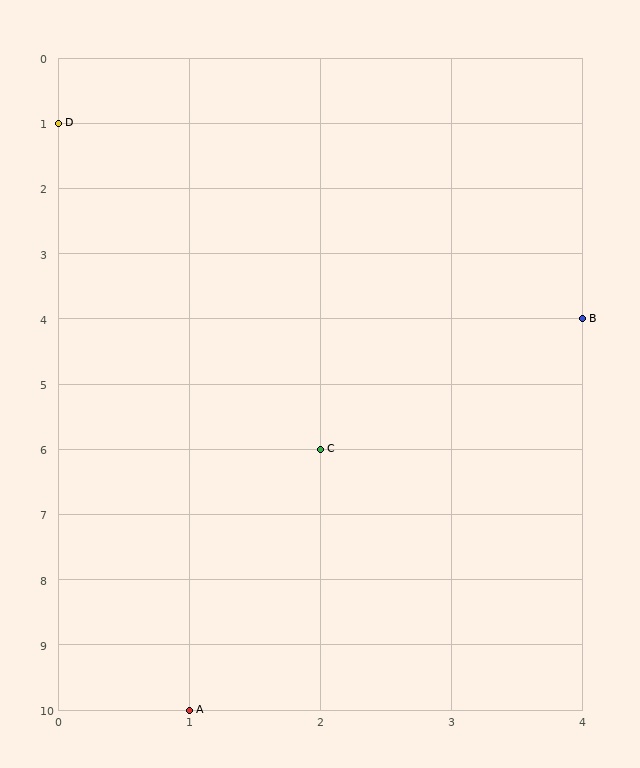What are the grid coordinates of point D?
Point D is at grid coordinates (0, 1).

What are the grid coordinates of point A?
Point A is at grid coordinates (1, 10).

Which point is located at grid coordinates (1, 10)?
Point A is at (1, 10).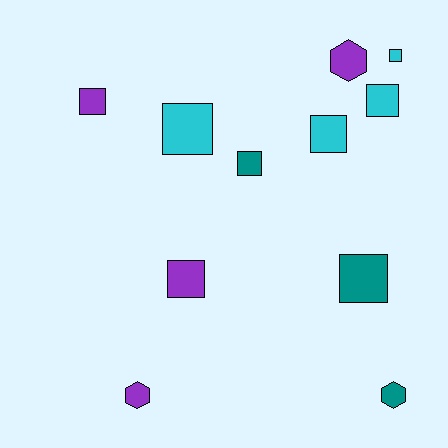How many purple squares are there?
There are 2 purple squares.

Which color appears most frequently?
Cyan, with 4 objects.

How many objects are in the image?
There are 11 objects.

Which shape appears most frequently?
Square, with 8 objects.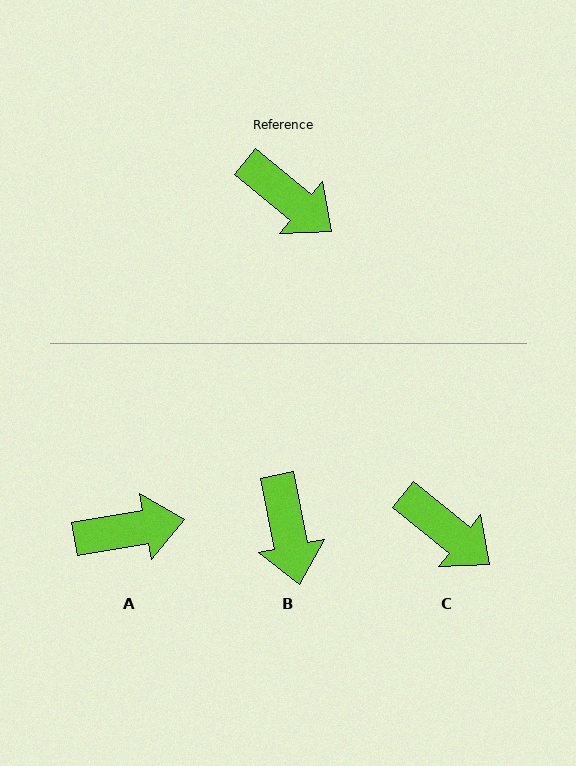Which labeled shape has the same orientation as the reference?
C.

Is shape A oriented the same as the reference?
No, it is off by about 49 degrees.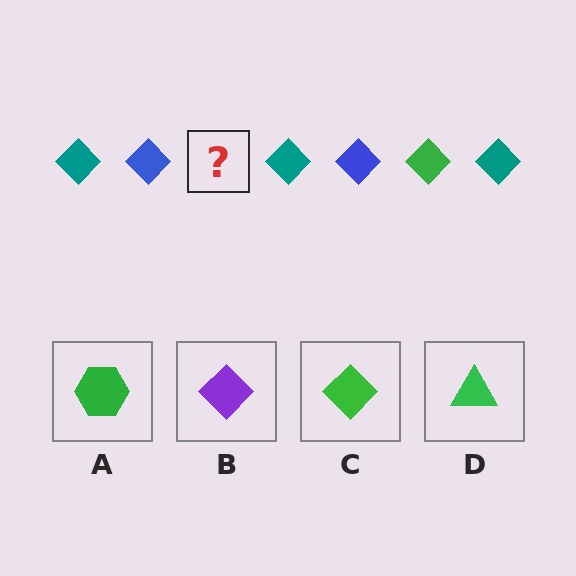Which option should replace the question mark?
Option C.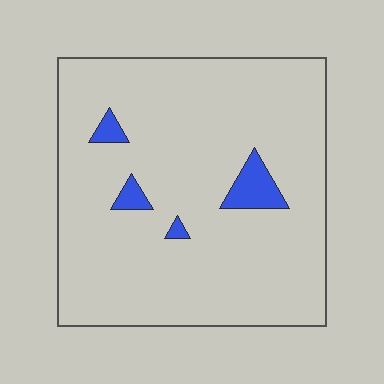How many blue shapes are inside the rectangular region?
4.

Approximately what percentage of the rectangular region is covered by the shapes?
Approximately 5%.